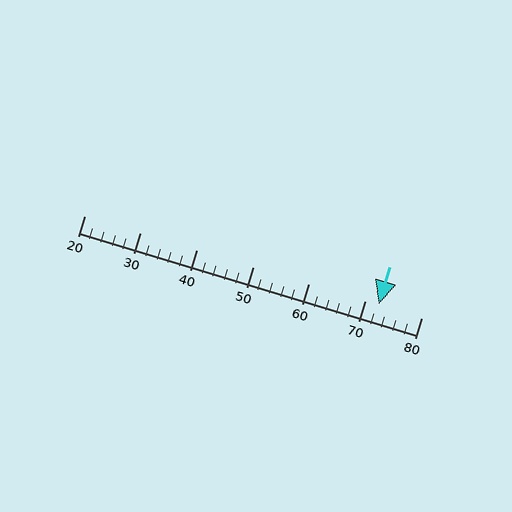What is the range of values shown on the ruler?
The ruler shows values from 20 to 80.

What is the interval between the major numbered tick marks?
The major tick marks are spaced 10 units apart.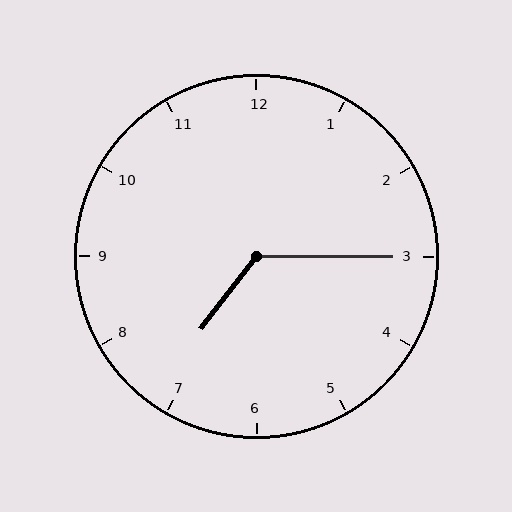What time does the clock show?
7:15.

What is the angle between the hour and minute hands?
Approximately 128 degrees.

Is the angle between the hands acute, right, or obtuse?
It is obtuse.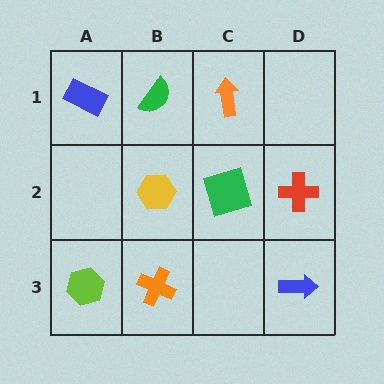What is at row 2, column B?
A yellow hexagon.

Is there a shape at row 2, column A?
No, that cell is empty.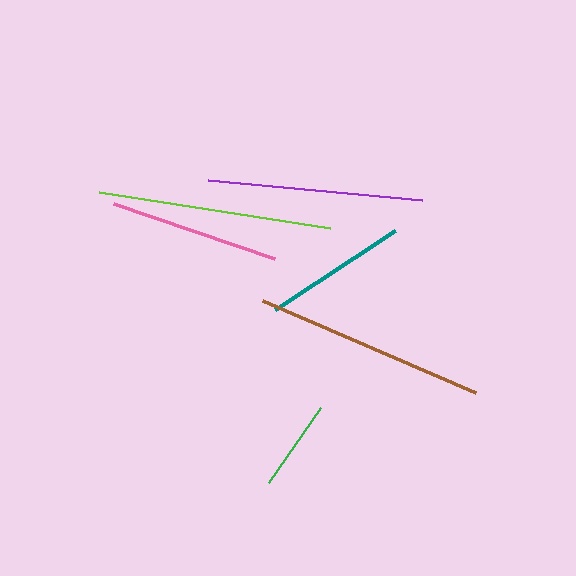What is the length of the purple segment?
The purple segment is approximately 214 pixels long.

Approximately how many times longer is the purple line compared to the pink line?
The purple line is approximately 1.3 times the length of the pink line.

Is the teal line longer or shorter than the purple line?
The purple line is longer than the teal line.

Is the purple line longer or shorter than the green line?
The purple line is longer than the green line.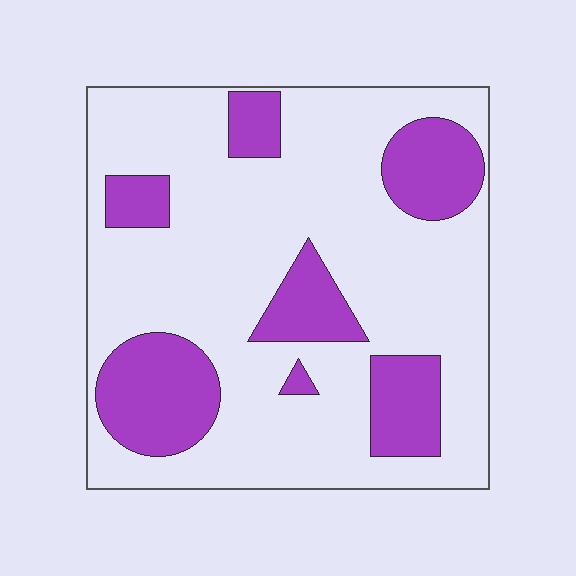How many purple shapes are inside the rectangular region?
7.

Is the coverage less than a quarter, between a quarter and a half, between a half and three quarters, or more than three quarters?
Between a quarter and a half.